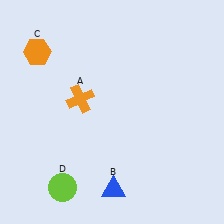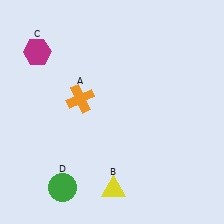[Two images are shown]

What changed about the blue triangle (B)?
In Image 1, B is blue. In Image 2, it changed to yellow.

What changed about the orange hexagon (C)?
In Image 1, C is orange. In Image 2, it changed to magenta.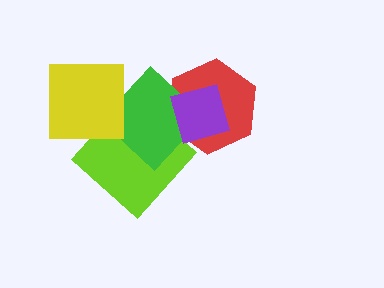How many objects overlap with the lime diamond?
2 objects overlap with the lime diamond.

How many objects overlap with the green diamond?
3 objects overlap with the green diamond.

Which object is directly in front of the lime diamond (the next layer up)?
The green diamond is directly in front of the lime diamond.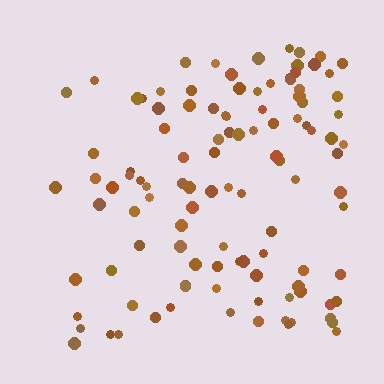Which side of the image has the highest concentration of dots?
The right.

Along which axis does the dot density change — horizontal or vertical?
Horizontal.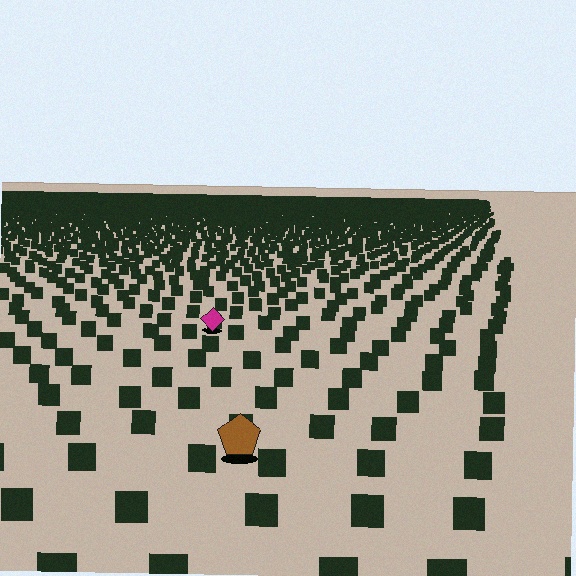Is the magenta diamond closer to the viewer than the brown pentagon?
No. The brown pentagon is closer — you can tell from the texture gradient: the ground texture is coarser near it.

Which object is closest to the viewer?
The brown pentagon is closest. The texture marks near it are larger and more spread out.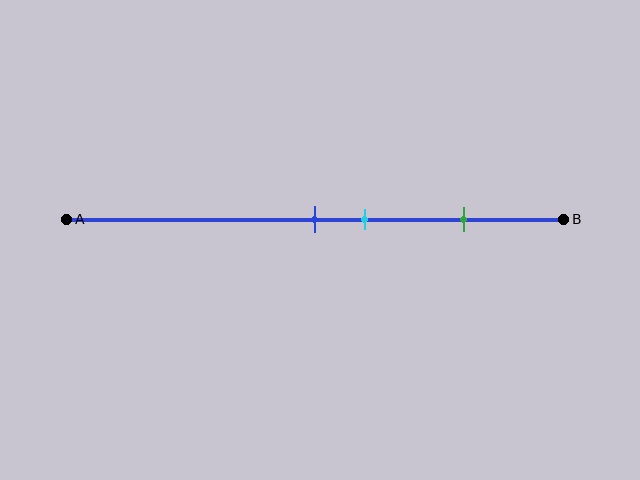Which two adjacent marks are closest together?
The blue and cyan marks are the closest adjacent pair.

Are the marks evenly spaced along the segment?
No, the marks are not evenly spaced.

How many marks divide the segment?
There are 3 marks dividing the segment.